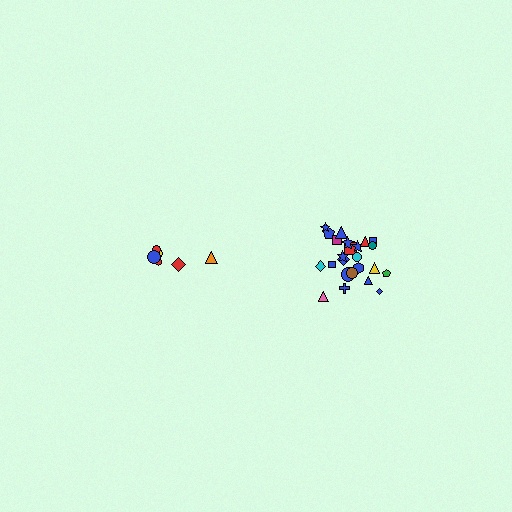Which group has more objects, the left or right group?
The right group.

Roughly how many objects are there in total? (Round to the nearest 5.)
Roughly 30 objects in total.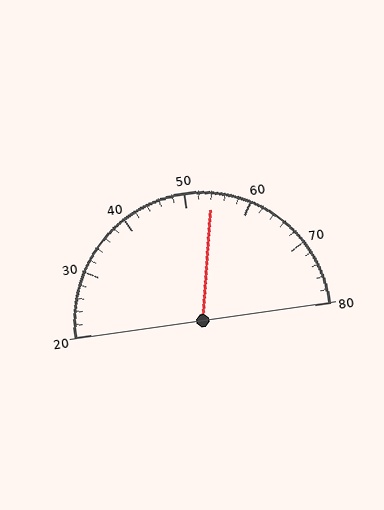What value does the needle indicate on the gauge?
The needle indicates approximately 54.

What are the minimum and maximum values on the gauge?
The gauge ranges from 20 to 80.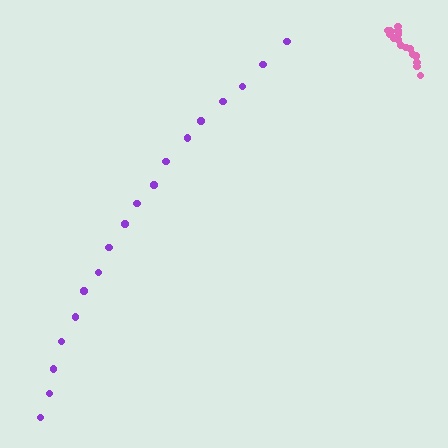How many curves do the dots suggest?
There are 2 distinct paths.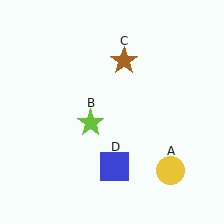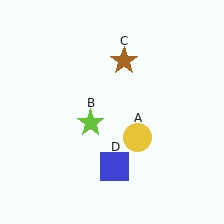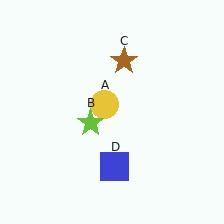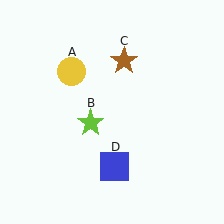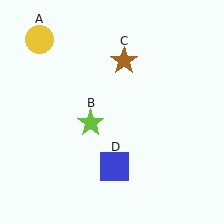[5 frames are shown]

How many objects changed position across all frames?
1 object changed position: yellow circle (object A).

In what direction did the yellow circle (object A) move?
The yellow circle (object A) moved up and to the left.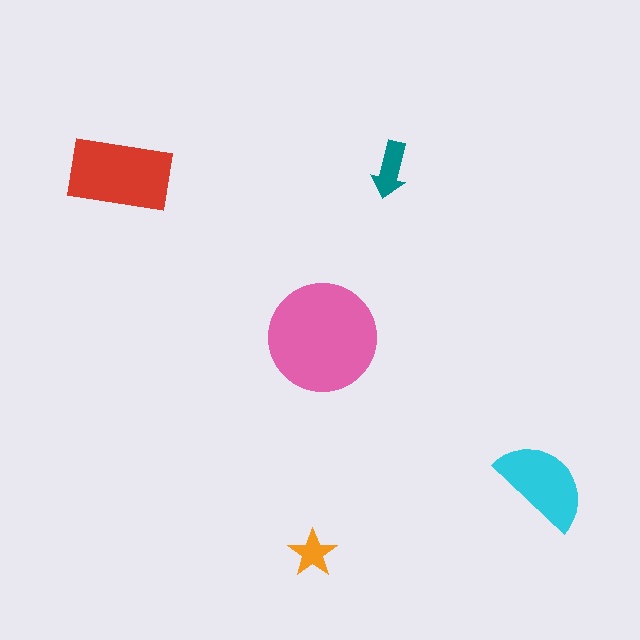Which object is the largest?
The pink circle.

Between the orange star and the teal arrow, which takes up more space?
The teal arrow.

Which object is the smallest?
The orange star.